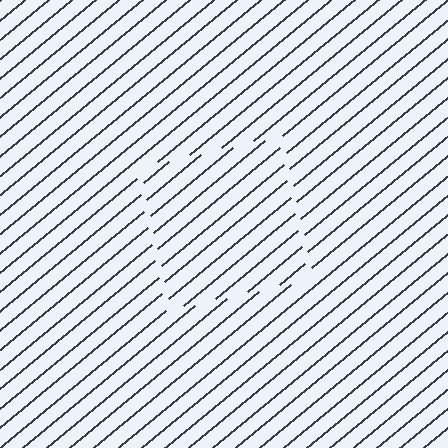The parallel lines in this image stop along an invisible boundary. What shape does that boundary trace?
An illusory square. The interior of the shape contains the same grating, shifted by half a period — the contour is defined by the phase discontinuity where line-ends from the inner and outer gratings abut.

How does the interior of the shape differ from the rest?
The interior of the shape contains the same grating, shifted by half a period — the contour is defined by the phase discontinuity where line-ends from the inner and outer gratings abut.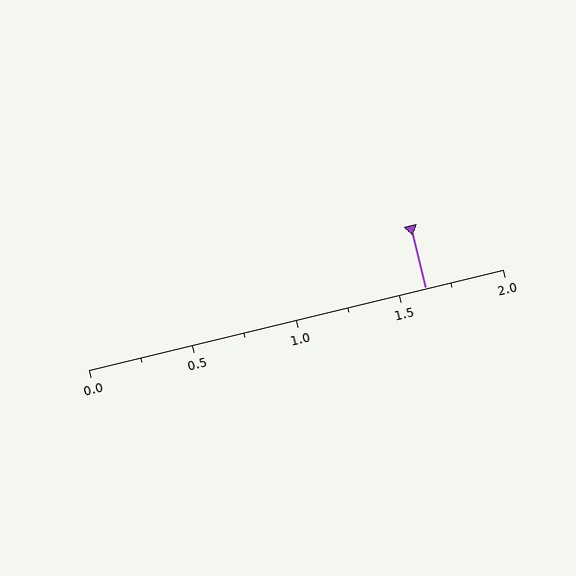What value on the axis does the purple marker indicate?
The marker indicates approximately 1.62.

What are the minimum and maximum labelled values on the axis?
The axis runs from 0.0 to 2.0.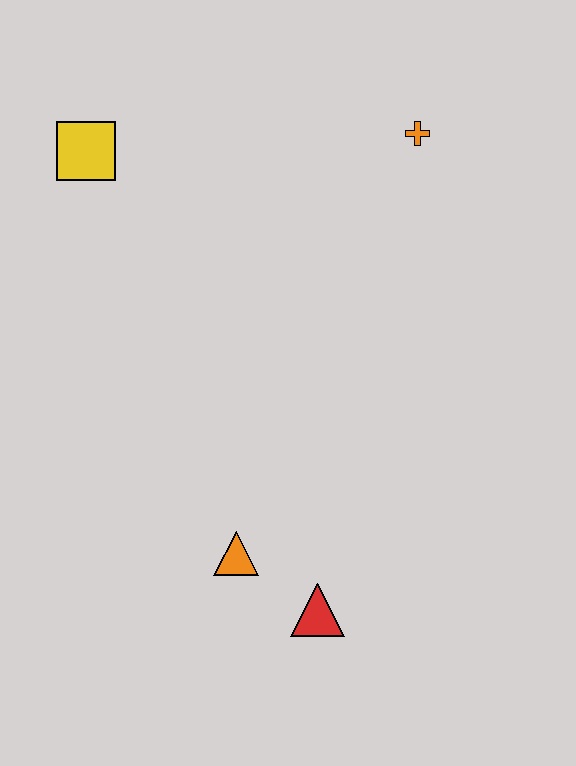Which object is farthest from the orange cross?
The red triangle is farthest from the orange cross.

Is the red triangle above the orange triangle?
No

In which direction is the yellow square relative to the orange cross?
The yellow square is to the left of the orange cross.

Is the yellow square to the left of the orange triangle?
Yes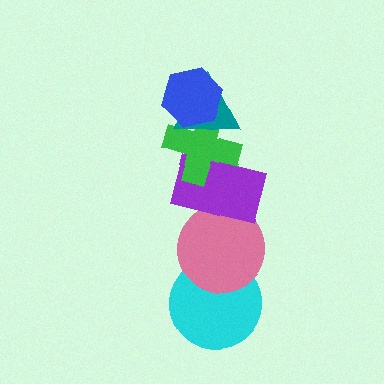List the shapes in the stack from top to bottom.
From top to bottom: the blue hexagon, the teal triangle, the green cross, the purple rectangle, the pink circle, the cyan circle.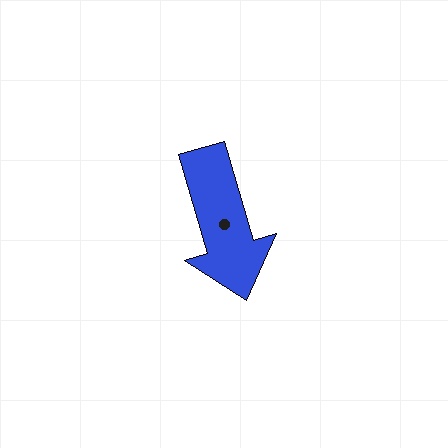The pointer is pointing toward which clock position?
Roughly 5 o'clock.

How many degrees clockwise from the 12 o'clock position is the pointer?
Approximately 164 degrees.